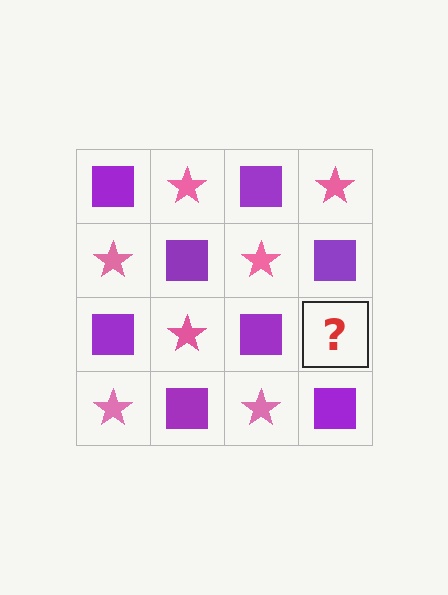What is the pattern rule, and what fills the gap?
The rule is that it alternates purple square and pink star in a checkerboard pattern. The gap should be filled with a pink star.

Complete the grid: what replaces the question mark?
The question mark should be replaced with a pink star.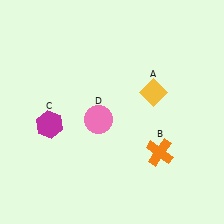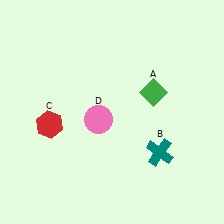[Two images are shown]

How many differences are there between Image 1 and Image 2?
There are 3 differences between the two images.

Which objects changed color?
A changed from yellow to green. B changed from orange to teal. C changed from magenta to red.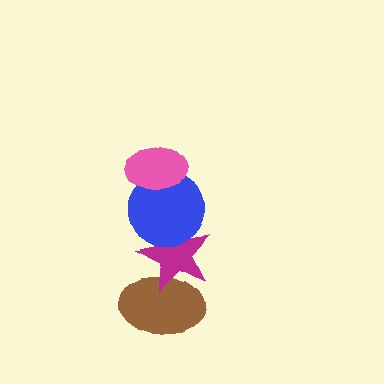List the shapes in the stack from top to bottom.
From top to bottom: the pink ellipse, the blue circle, the magenta star, the brown ellipse.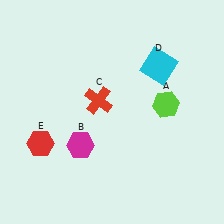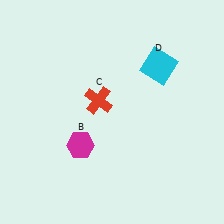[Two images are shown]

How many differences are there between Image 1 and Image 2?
There are 2 differences between the two images.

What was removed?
The red hexagon (E), the lime hexagon (A) were removed in Image 2.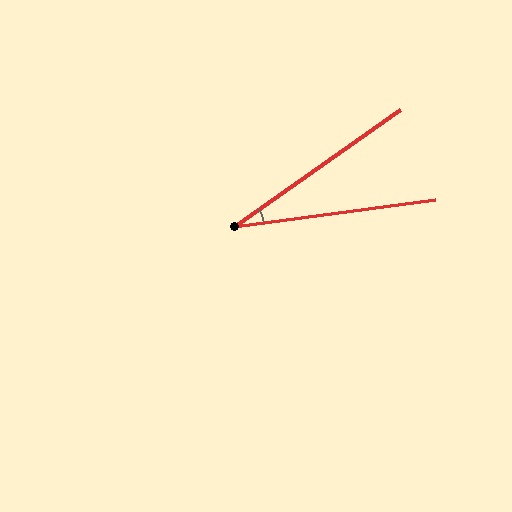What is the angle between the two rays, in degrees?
Approximately 28 degrees.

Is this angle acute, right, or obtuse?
It is acute.